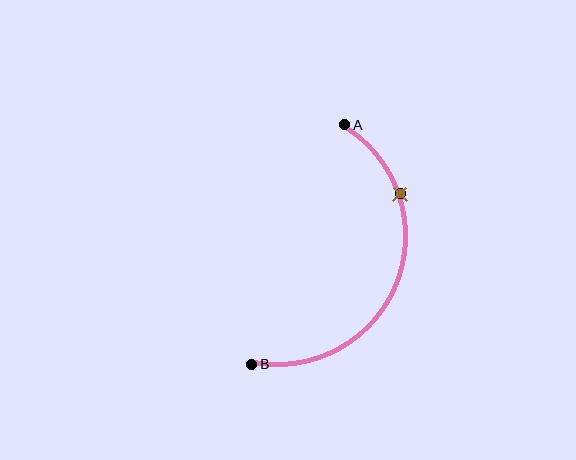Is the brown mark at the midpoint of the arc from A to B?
No. The brown mark lies on the arc but is closer to endpoint A. The arc midpoint would be at the point on the curve equidistant along the arc from both A and B.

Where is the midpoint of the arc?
The arc midpoint is the point on the curve farthest from the straight line joining A and B. It sits to the right of that line.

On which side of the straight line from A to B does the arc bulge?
The arc bulges to the right of the straight line connecting A and B.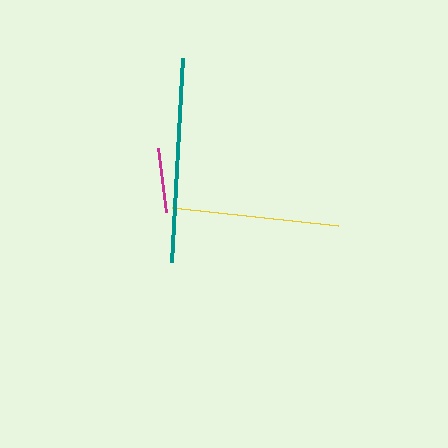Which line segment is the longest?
The teal line is the longest at approximately 204 pixels.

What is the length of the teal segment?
The teal segment is approximately 204 pixels long.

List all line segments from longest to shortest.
From longest to shortest: teal, yellow, magenta.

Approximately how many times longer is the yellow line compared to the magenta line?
The yellow line is approximately 2.6 times the length of the magenta line.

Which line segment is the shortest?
The magenta line is the shortest at approximately 65 pixels.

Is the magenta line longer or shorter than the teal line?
The teal line is longer than the magenta line.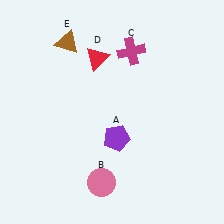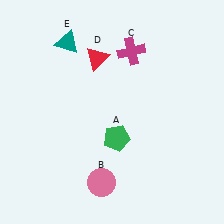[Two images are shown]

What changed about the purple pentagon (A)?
In Image 1, A is purple. In Image 2, it changed to green.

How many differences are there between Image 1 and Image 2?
There are 2 differences between the two images.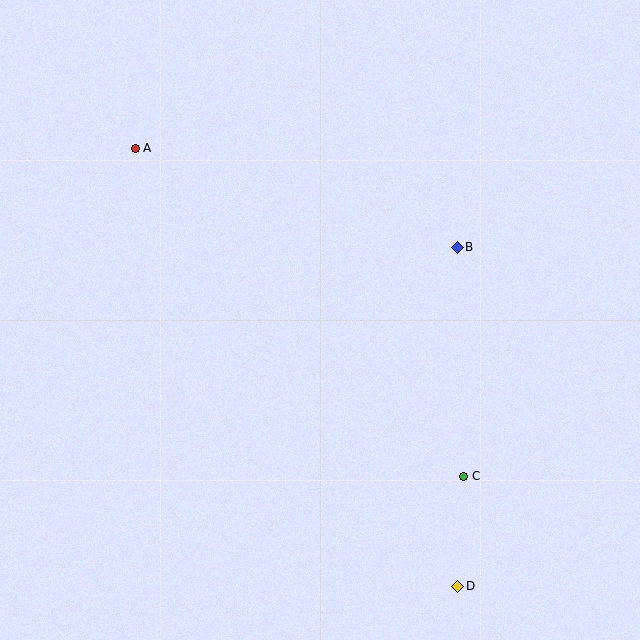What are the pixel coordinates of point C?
Point C is at (464, 476).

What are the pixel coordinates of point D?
Point D is at (458, 586).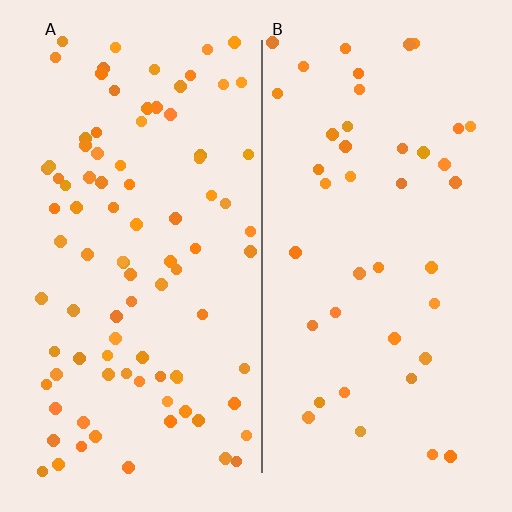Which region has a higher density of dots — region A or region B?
A (the left).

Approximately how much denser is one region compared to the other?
Approximately 2.2× — region A over region B.